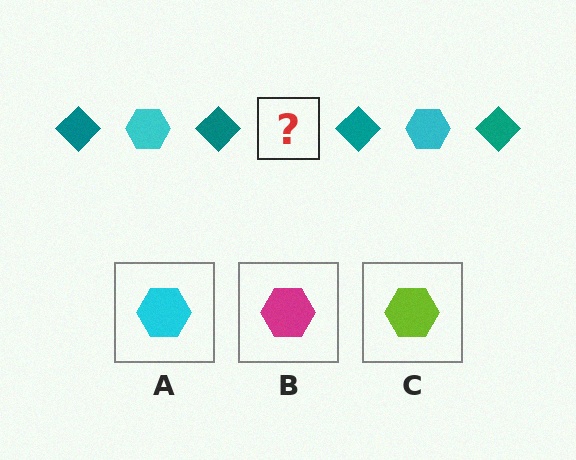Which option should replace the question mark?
Option A.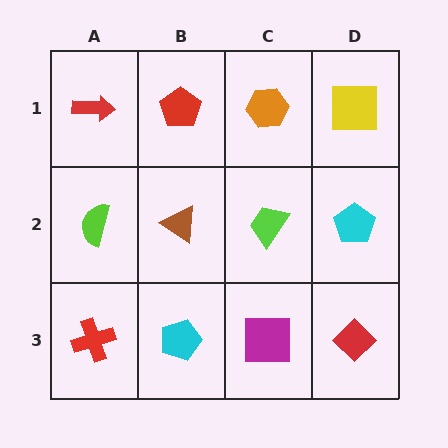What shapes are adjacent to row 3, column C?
A lime trapezoid (row 2, column C), a cyan pentagon (row 3, column B), a red diamond (row 3, column D).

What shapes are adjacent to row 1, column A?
A lime semicircle (row 2, column A), a red pentagon (row 1, column B).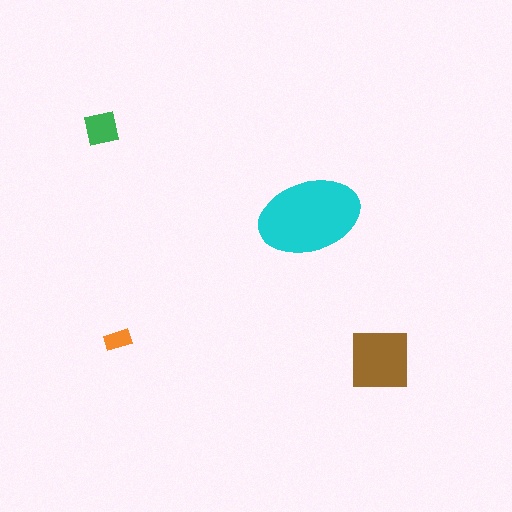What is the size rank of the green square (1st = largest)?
3rd.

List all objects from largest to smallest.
The cyan ellipse, the brown square, the green square, the orange rectangle.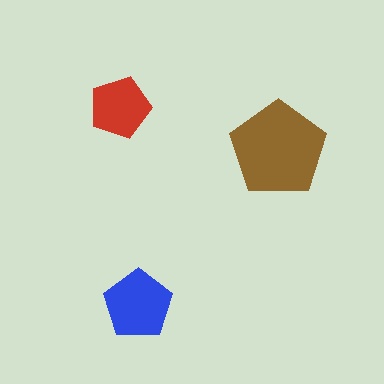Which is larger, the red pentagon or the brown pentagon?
The brown one.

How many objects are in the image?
There are 3 objects in the image.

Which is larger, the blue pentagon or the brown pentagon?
The brown one.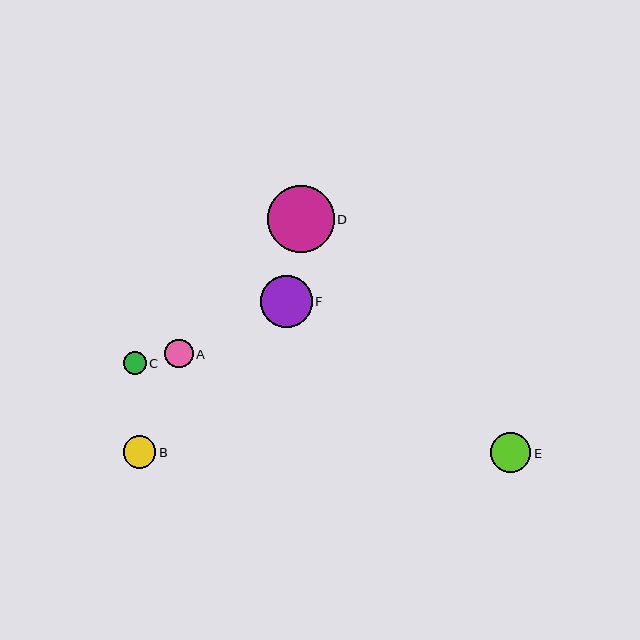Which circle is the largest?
Circle D is the largest with a size of approximately 67 pixels.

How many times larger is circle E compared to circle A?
Circle E is approximately 1.4 times the size of circle A.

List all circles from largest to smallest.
From largest to smallest: D, F, E, B, A, C.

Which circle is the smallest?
Circle C is the smallest with a size of approximately 23 pixels.